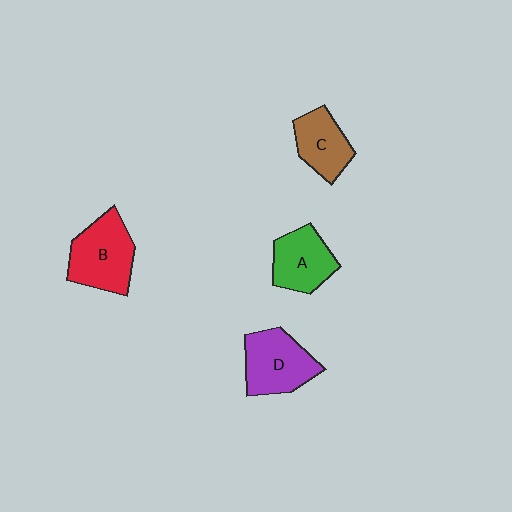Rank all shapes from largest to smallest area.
From largest to smallest: B (red), D (purple), A (green), C (brown).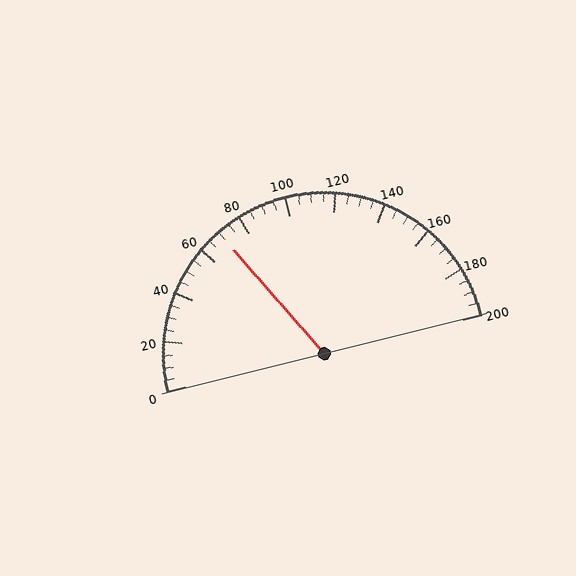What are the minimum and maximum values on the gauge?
The gauge ranges from 0 to 200.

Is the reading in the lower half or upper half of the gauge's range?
The reading is in the lower half of the range (0 to 200).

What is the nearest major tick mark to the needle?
The nearest major tick mark is 80.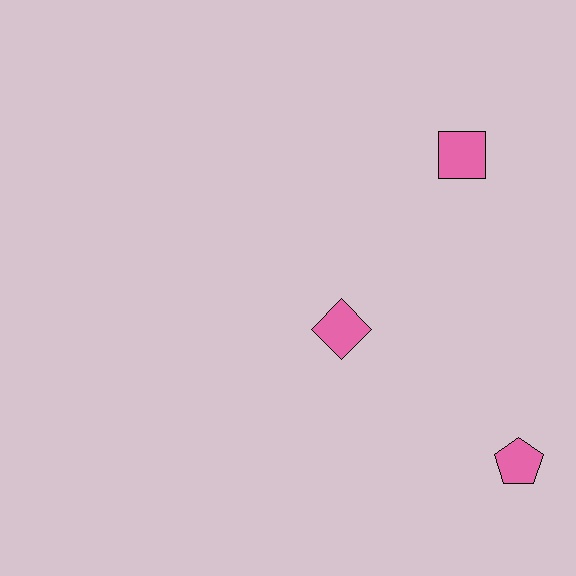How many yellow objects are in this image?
There are no yellow objects.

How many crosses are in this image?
There are no crosses.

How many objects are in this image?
There are 3 objects.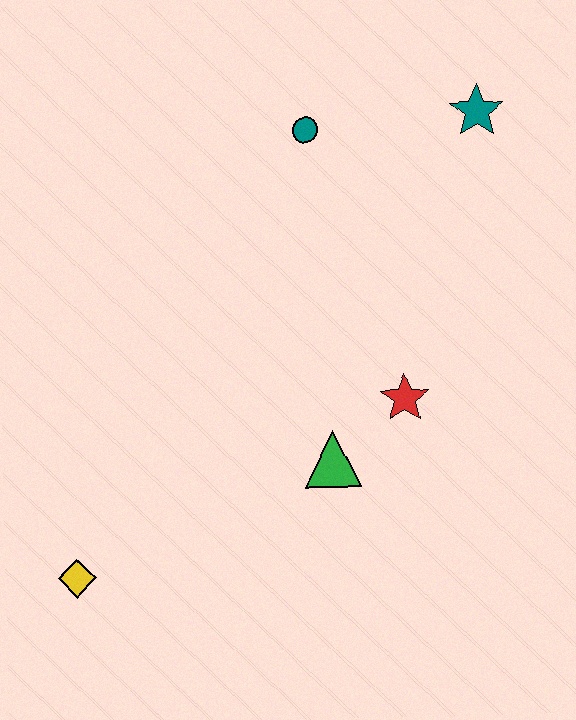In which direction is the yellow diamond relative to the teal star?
The yellow diamond is below the teal star.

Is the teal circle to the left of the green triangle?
Yes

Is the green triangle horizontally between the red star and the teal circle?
Yes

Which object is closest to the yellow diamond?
The green triangle is closest to the yellow diamond.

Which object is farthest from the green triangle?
The teal star is farthest from the green triangle.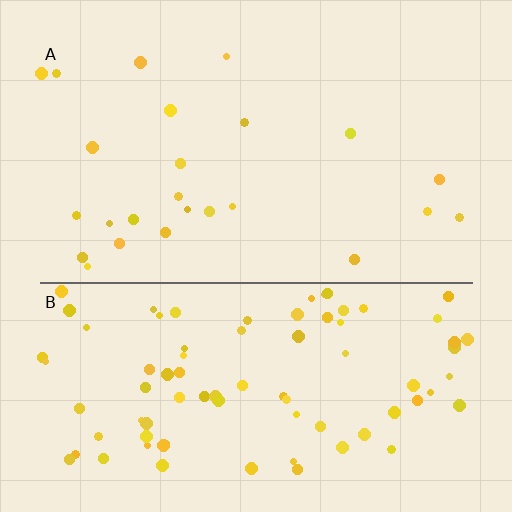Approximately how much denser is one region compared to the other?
Approximately 3.4× — region B over region A.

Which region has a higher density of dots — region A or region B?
B (the bottom).